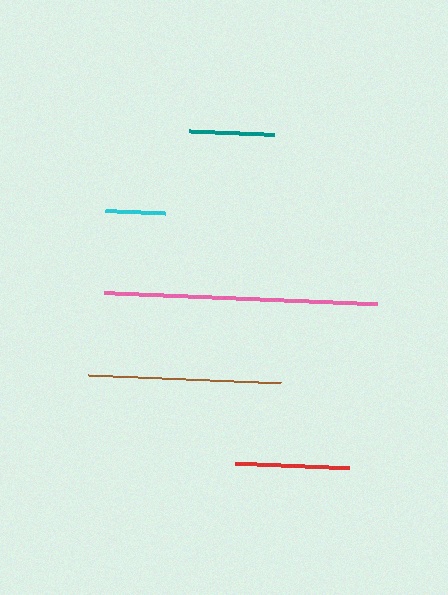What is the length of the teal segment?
The teal segment is approximately 85 pixels long.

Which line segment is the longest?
The pink line is the longest at approximately 274 pixels.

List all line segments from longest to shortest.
From longest to shortest: pink, brown, red, teal, cyan.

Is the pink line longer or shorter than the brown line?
The pink line is longer than the brown line.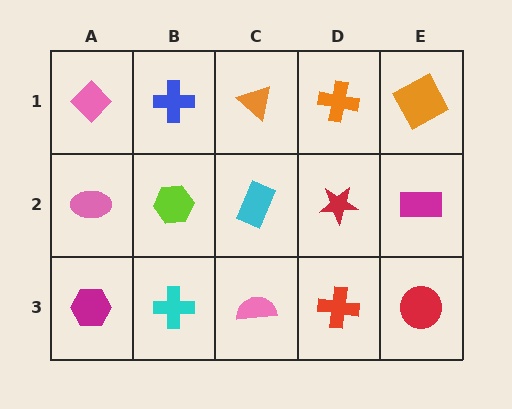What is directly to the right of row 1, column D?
An orange square.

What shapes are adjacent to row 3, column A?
A pink ellipse (row 2, column A), a cyan cross (row 3, column B).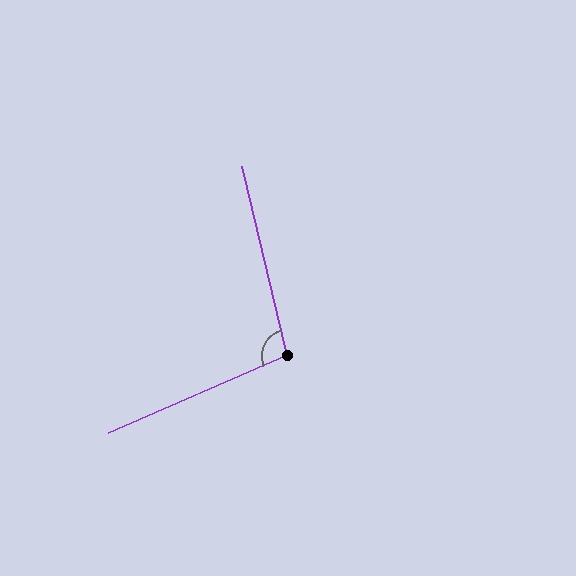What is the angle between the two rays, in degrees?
Approximately 100 degrees.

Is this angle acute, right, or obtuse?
It is obtuse.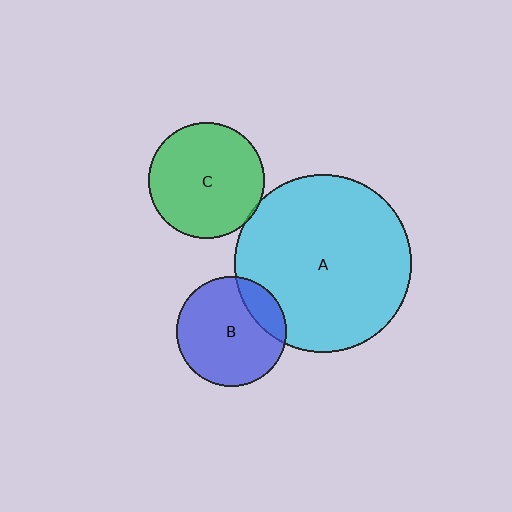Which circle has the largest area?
Circle A (cyan).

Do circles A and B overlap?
Yes.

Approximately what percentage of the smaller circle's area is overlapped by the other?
Approximately 20%.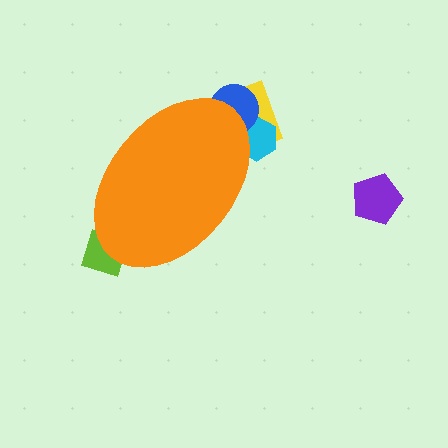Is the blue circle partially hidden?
Yes, the blue circle is partially hidden behind the orange ellipse.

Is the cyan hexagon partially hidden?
Yes, the cyan hexagon is partially hidden behind the orange ellipse.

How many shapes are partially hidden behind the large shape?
4 shapes are partially hidden.